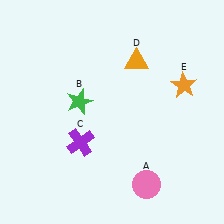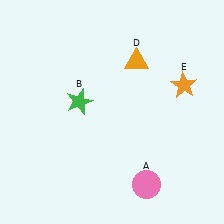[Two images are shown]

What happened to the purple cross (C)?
The purple cross (C) was removed in Image 2. It was in the bottom-left area of Image 1.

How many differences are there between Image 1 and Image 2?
There is 1 difference between the two images.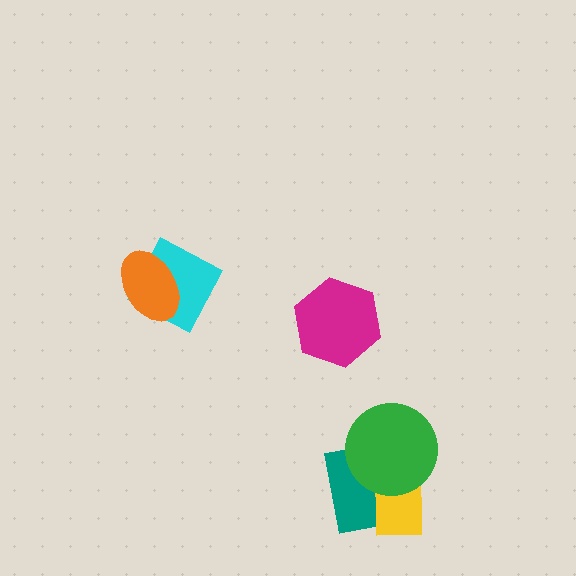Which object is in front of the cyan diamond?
The orange ellipse is in front of the cyan diamond.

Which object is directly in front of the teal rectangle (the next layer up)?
The yellow rectangle is directly in front of the teal rectangle.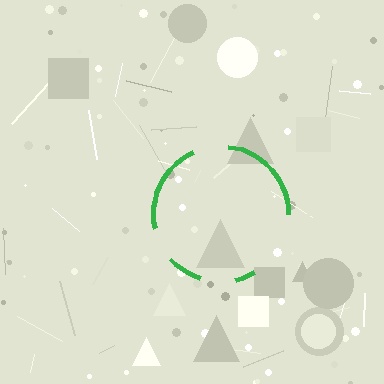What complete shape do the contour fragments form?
The contour fragments form a circle.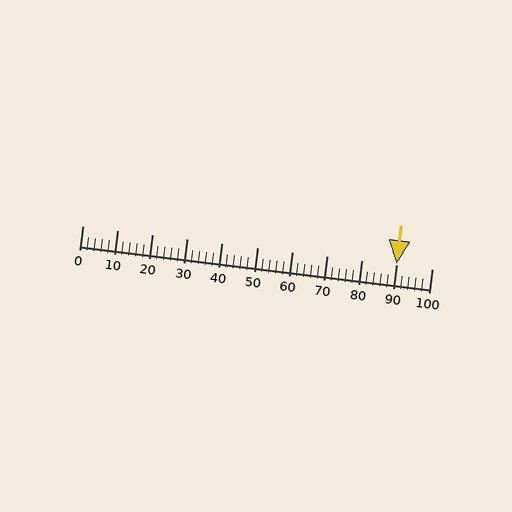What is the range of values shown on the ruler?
The ruler shows values from 0 to 100.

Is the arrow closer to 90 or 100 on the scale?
The arrow is closer to 90.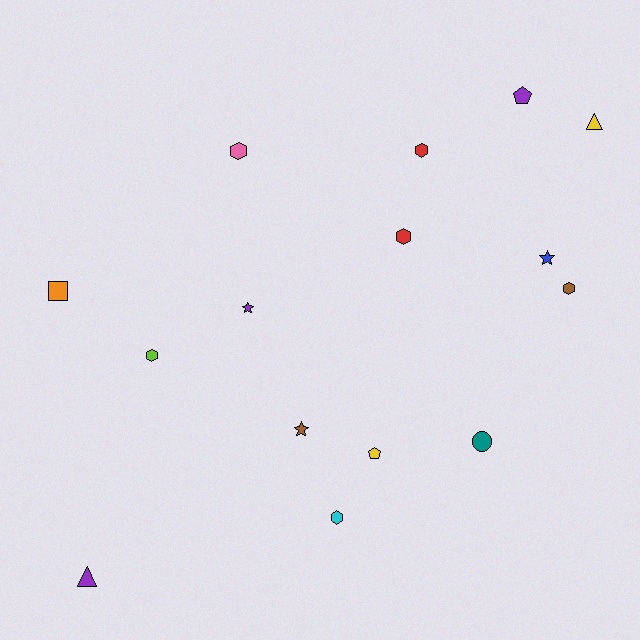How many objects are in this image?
There are 15 objects.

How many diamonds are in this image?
There are no diamonds.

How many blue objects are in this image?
There is 1 blue object.